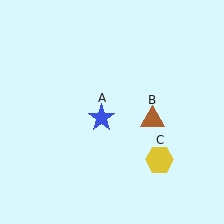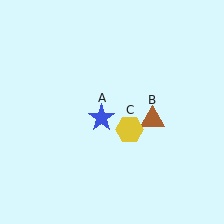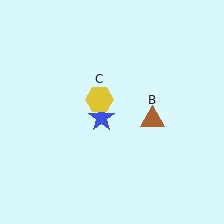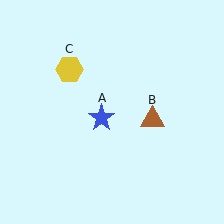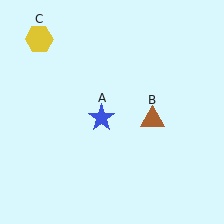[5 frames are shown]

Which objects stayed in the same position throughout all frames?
Blue star (object A) and brown triangle (object B) remained stationary.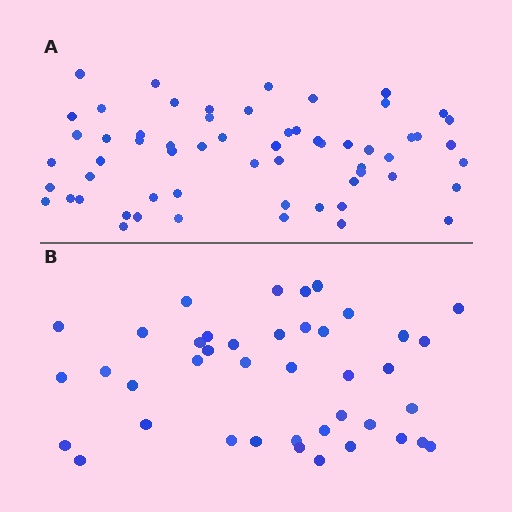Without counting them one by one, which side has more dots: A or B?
Region A (the top region) has more dots.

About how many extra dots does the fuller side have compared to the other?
Region A has approximately 20 more dots than region B.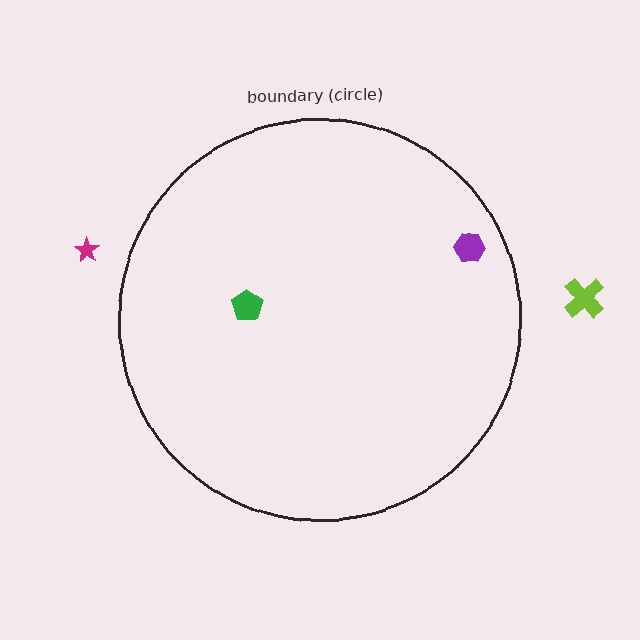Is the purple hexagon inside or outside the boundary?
Inside.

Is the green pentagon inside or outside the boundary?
Inside.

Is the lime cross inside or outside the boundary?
Outside.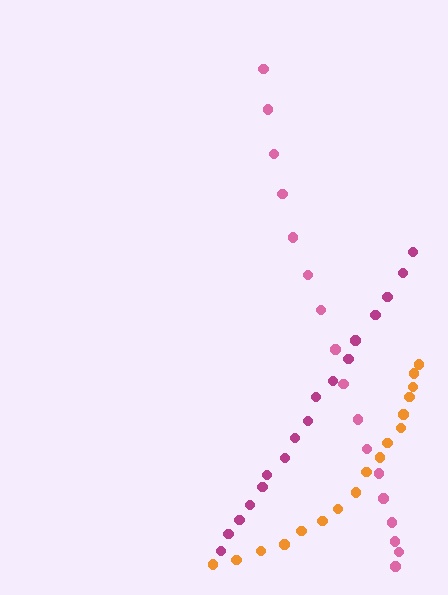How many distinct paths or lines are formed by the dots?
There are 3 distinct paths.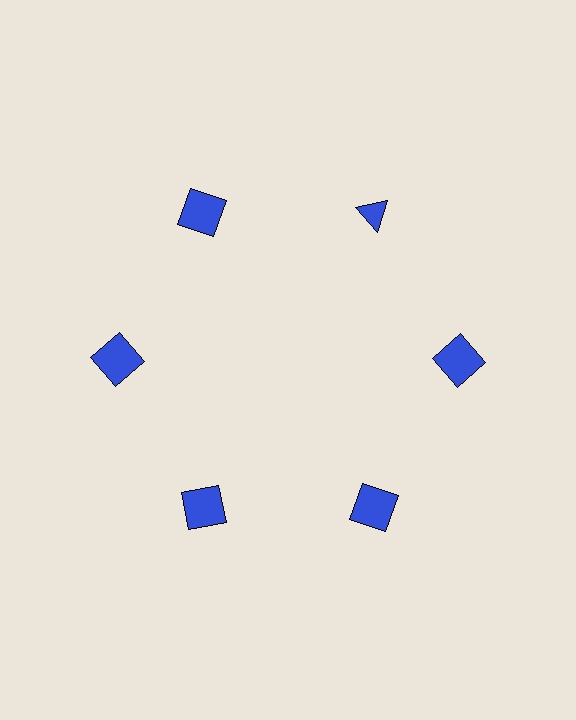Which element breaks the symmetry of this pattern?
The blue triangle at roughly the 1 o'clock position breaks the symmetry. All other shapes are blue squares.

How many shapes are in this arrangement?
There are 6 shapes arranged in a ring pattern.